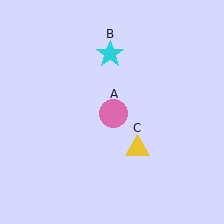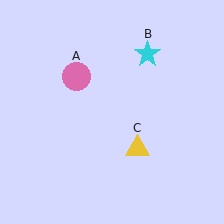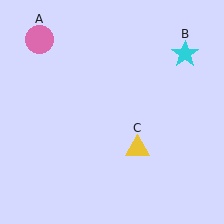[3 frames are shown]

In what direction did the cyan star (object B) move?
The cyan star (object B) moved right.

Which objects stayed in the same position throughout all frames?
Yellow triangle (object C) remained stationary.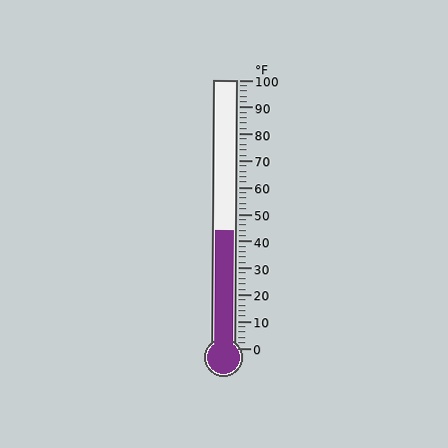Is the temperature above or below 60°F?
The temperature is below 60°F.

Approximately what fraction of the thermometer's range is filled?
The thermometer is filled to approximately 45% of its range.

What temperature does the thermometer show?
The thermometer shows approximately 44°F.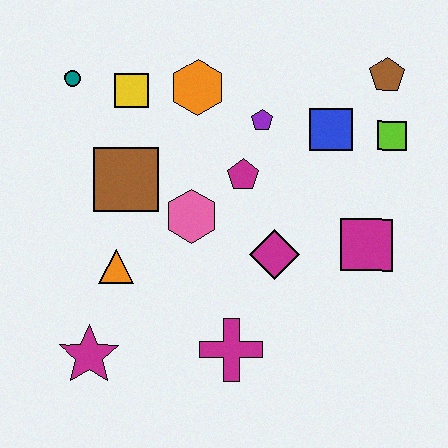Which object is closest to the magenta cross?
The magenta diamond is closest to the magenta cross.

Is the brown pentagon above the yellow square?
Yes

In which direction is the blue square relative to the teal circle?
The blue square is to the right of the teal circle.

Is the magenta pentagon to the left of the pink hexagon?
No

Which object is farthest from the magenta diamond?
The teal circle is farthest from the magenta diamond.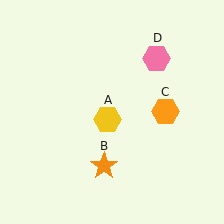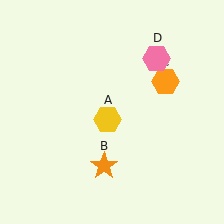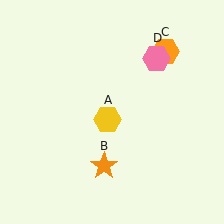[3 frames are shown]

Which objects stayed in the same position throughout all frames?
Yellow hexagon (object A) and orange star (object B) and pink hexagon (object D) remained stationary.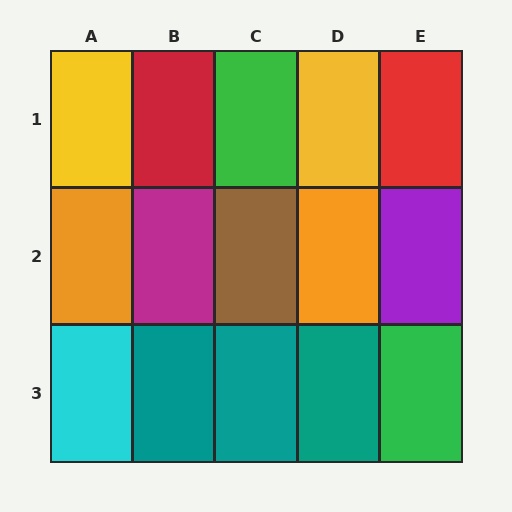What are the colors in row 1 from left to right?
Yellow, red, green, yellow, red.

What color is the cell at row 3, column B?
Teal.